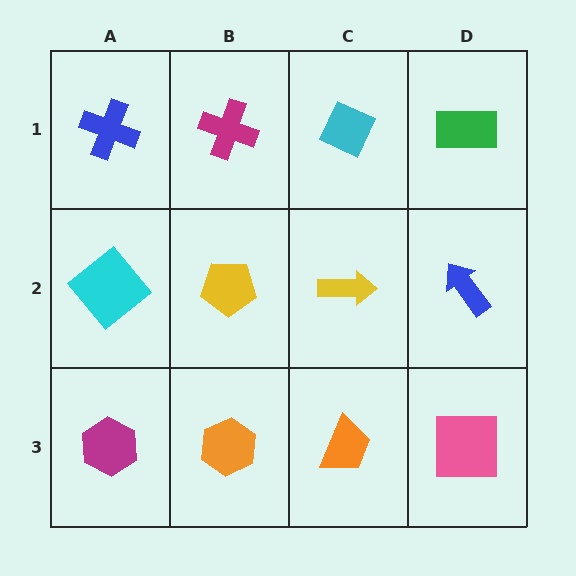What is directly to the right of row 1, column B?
A cyan diamond.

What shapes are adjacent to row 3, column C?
A yellow arrow (row 2, column C), an orange hexagon (row 3, column B), a pink square (row 3, column D).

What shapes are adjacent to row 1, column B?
A yellow pentagon (row 2, column B), a blue cross (row 1, column A), a cyan diamond (row 1, column C).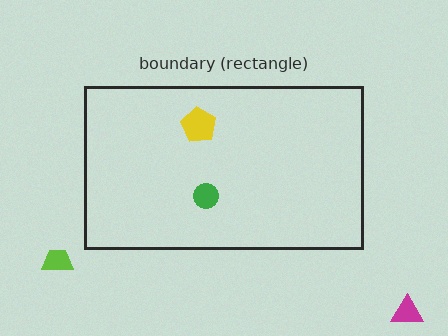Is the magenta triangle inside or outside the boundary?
Outside.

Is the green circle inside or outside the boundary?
Inside.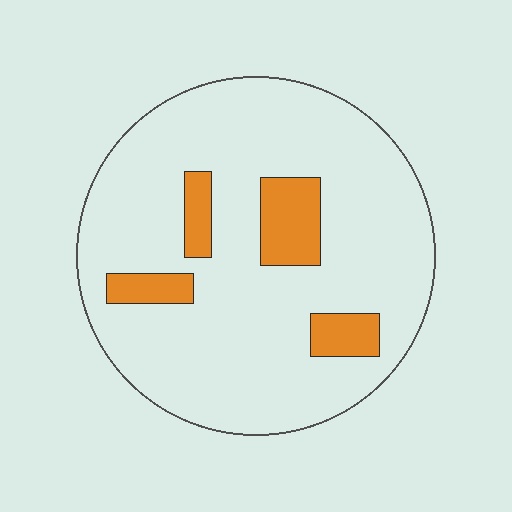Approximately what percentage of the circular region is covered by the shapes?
Approximately 15%.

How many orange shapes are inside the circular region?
4.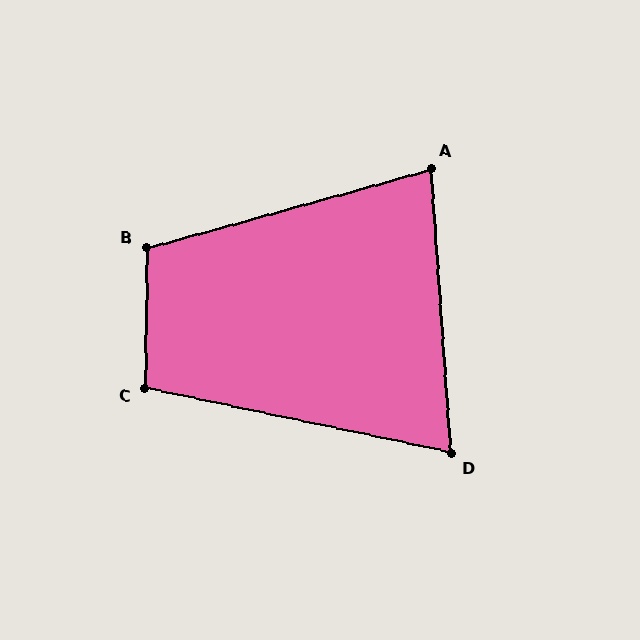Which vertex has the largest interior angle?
B, at approximately 106 degrees.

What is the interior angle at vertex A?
Approximately 79 degrees (acute).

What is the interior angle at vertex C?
Approximately 101 degrees (obtuse).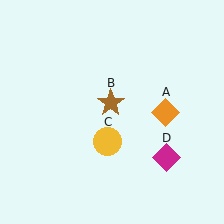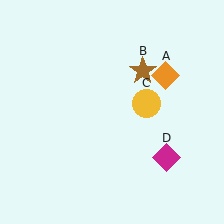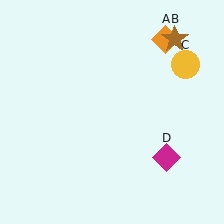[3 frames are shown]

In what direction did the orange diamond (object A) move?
The orange diamond (object A) moved up.